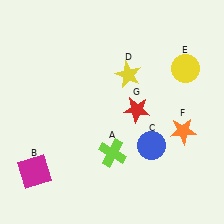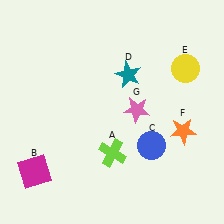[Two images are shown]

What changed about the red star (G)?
In Image 1, G is red. In Image 2, it changed to pink.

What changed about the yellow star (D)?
In Image 1, D is yellow. In Image 2, it changed to teal.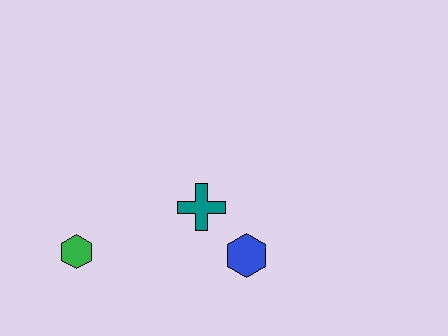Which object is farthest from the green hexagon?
The blue hexagon is farthest from the green hexagon.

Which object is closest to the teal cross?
The blue hexagon is closest to the teal cross.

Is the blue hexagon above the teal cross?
No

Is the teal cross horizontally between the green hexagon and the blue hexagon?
Yes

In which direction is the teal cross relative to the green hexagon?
The teal cross is to the right of the green hexagon.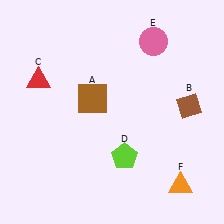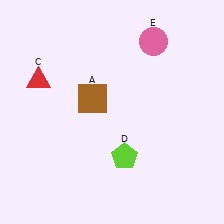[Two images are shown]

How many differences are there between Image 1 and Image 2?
There are 2 differences between the two images.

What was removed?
The brown diamond (B), the orange triangle (F) were removed in Image 2.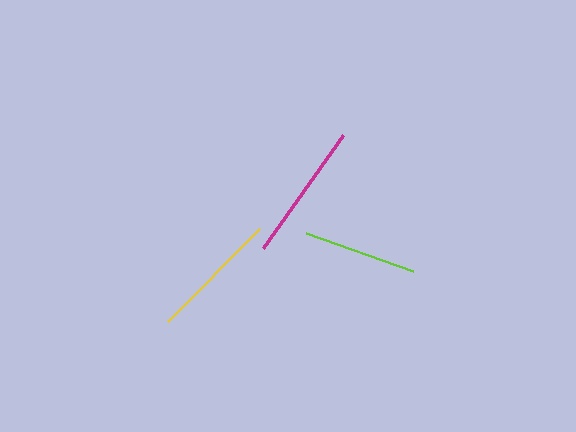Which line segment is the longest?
The magenta line is the longest at approximately 138 pixels.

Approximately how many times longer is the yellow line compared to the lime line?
The yellow line is approximately 1.2 times the length of the lime line.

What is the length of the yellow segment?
The yellow segment is approximately 131 pixels long.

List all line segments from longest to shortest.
From longest to shortest: magenta, yellow, lime.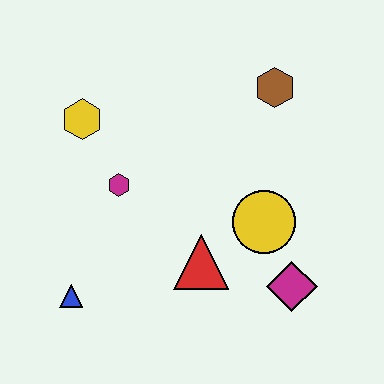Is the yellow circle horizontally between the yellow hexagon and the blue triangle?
No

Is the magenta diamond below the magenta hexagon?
Yes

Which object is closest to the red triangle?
The yellow circle is closest to the red triangle.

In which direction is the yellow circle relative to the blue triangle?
The yellow circle is to the right of the blue triangle.